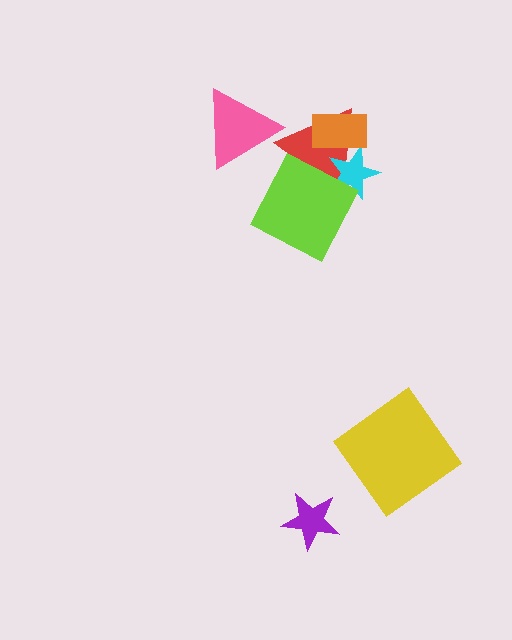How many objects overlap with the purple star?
0 objects overlap with the purple star.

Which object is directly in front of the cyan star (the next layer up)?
The orange rectangle is directly in front of the cyan star.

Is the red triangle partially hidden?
Yes, it is partially covered by another shape.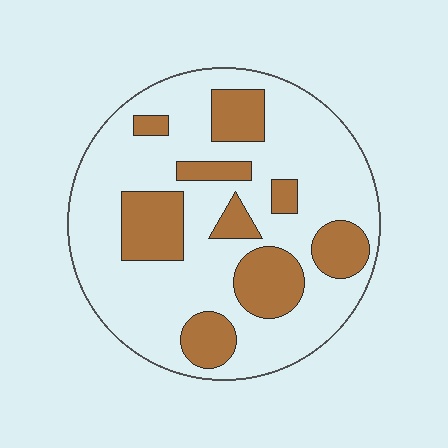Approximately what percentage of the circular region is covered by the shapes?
Approximately 25%.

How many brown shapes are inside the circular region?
9.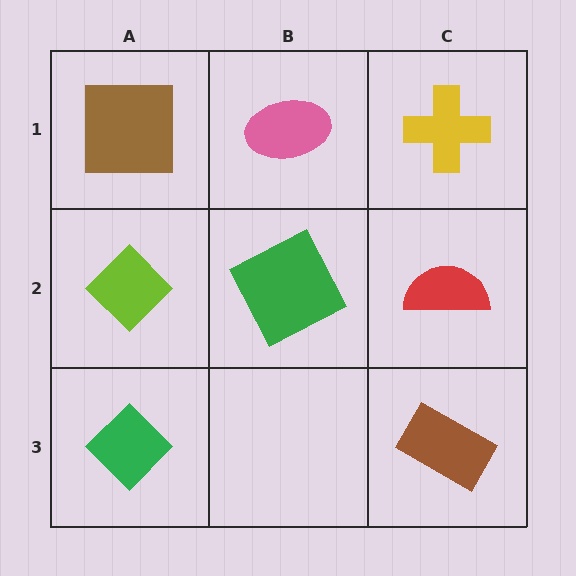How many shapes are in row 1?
3 shapes.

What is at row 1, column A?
A brown square.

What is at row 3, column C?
A brown rectangle.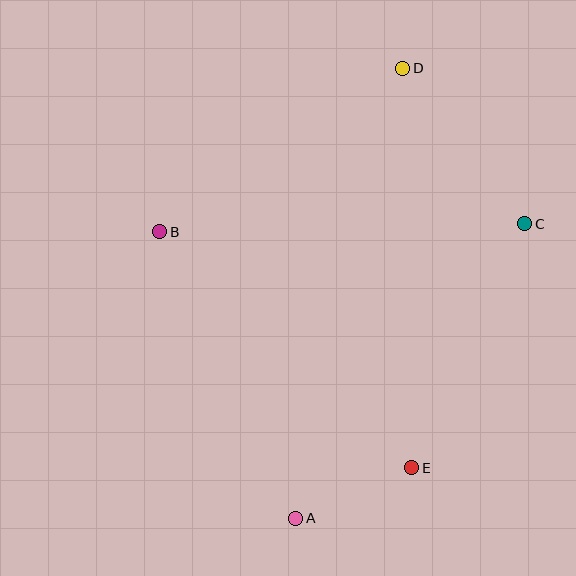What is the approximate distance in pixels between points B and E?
The distance between B and E is approximately 345 pixels.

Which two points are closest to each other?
Points A and E are closest to each other.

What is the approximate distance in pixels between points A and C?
The distance between A and C is approximately 373 pixels.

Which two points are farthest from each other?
Points A and D are farthest from each other.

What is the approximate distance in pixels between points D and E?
The distance between D and E is approximately 400 pixels.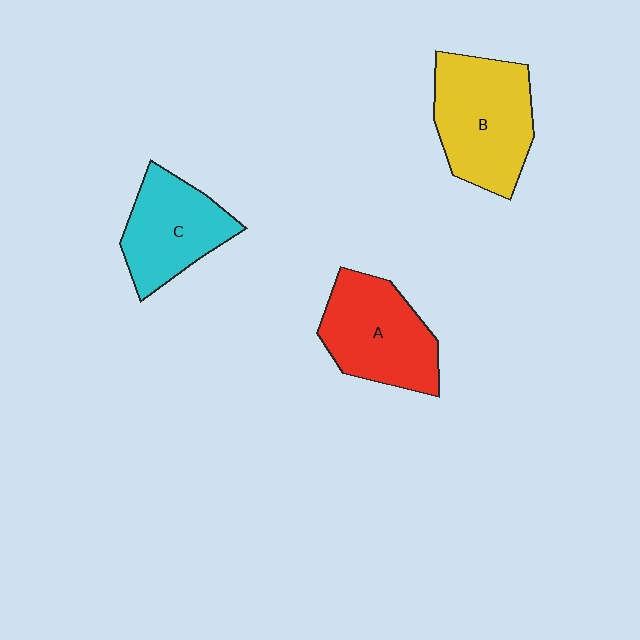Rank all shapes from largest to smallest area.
From largest to smallest: B (yellow), A (red), C (cyan).